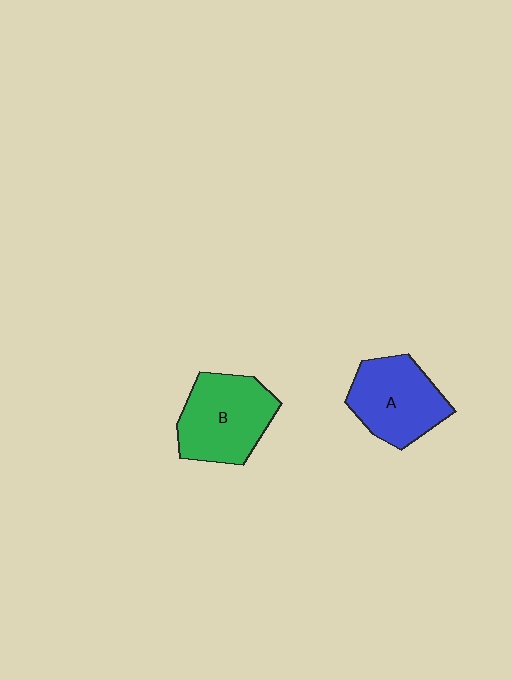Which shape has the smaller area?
Shape A (blue).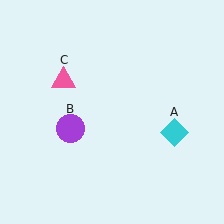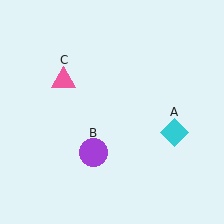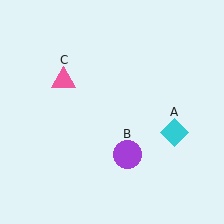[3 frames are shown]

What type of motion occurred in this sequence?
The purple circle (object B) rotated counterclockwise around the center of the scene.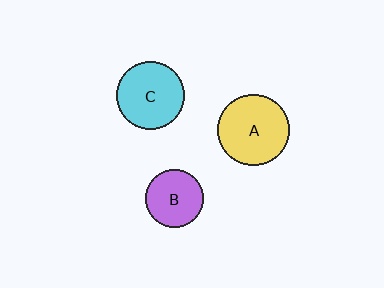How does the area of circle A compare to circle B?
Approximately 1.5 times.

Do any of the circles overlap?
No, none of the circles overlap.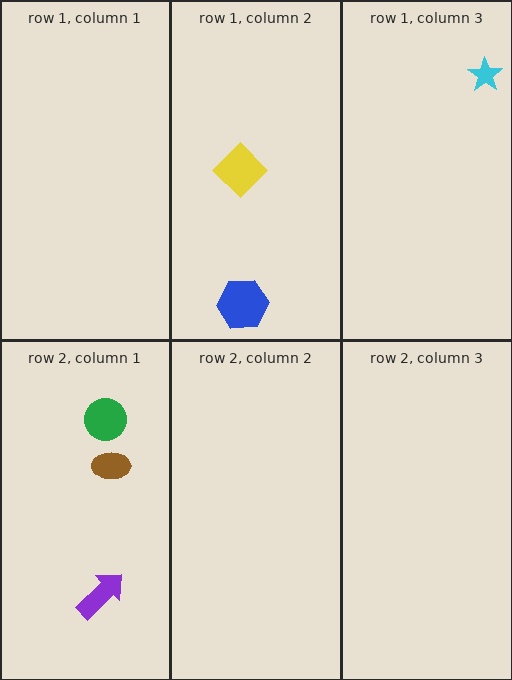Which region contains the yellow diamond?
The row 1, column 2 region.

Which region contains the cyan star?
The row 1, column 3 region.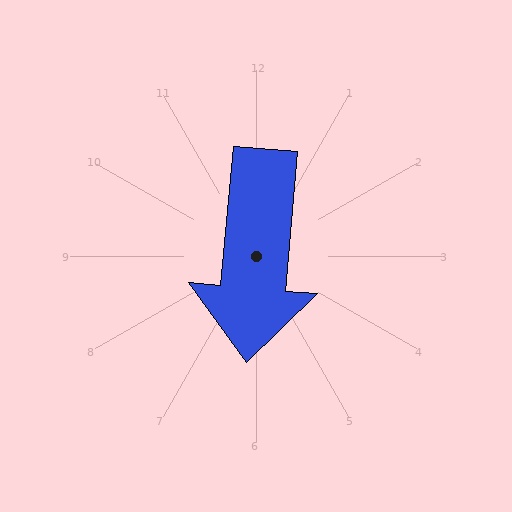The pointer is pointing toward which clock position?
Roughly 6 o'clock.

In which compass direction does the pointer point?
South.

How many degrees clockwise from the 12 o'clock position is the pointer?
Approximately 185 degrees.